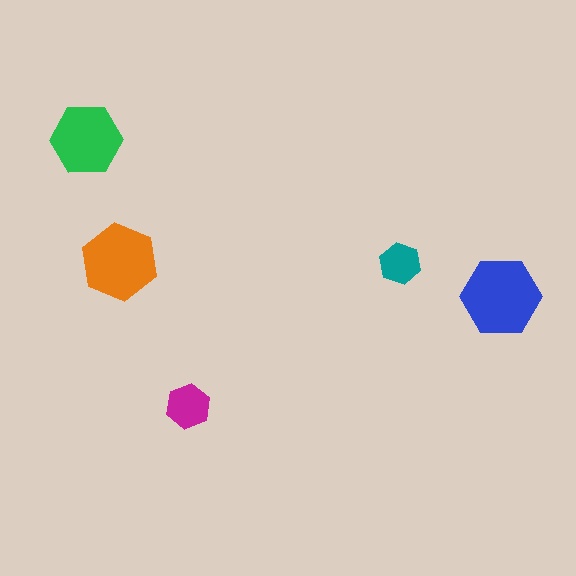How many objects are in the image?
There are 5 objects in the image.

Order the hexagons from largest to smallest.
the blue one, the orange one, the green one, the magenta one, the teal one.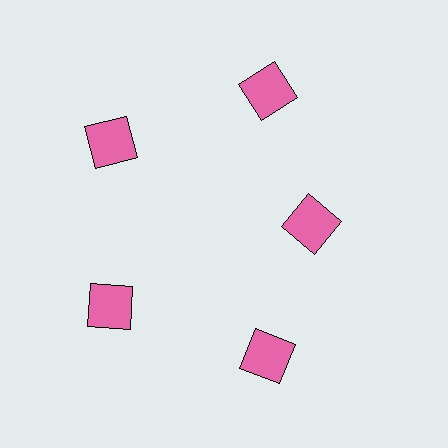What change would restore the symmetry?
The symmetry would be restored by moving it outward, back onto the ring so that all 5 squares sit at equal angles and equal distance from the center.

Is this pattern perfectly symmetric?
No. The 5 pink squares are arranged in a ring, but one element near the 3 o'clock position is pulled inward toward the center, breaking the 5-fold rotational symmetry.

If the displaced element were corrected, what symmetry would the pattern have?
It would have 5-fold rotational symmetry — the pattern would map onto itself every 72 degrees.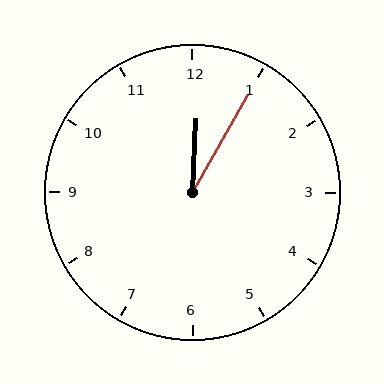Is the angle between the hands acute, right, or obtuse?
It is acute.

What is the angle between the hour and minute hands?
Approximately 28 degrees.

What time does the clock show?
12:05.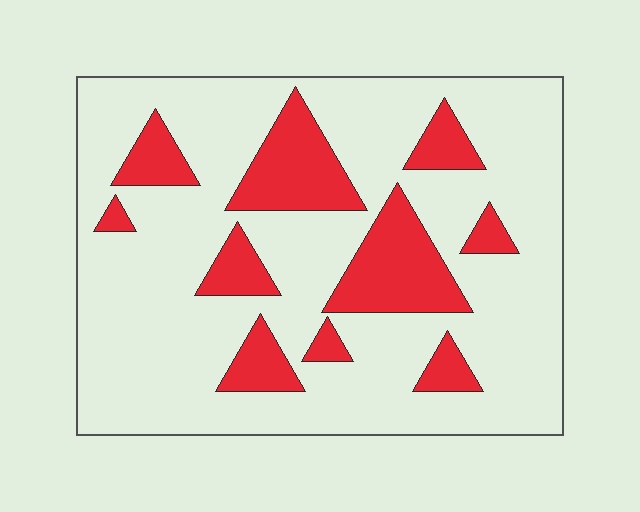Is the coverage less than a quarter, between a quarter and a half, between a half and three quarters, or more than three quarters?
Less than a quarter.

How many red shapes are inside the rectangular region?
10.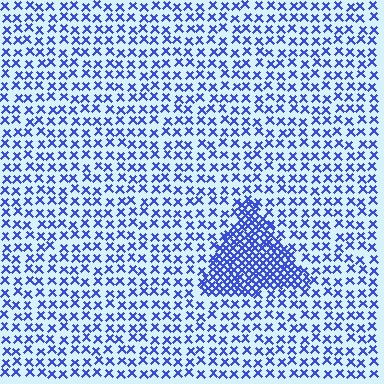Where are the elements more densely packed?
The elements are more densely packed inside the triangle boundary.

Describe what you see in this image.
The image contains small blue elements arranged at two different densities. A triangle-shaped region is visible where the elements are more densely packed than the surrounding area.